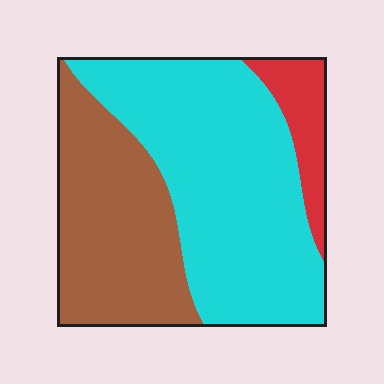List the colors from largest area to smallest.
From largest to smallest: cyan, brown, red.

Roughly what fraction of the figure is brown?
Brown covers around 35% of the figure.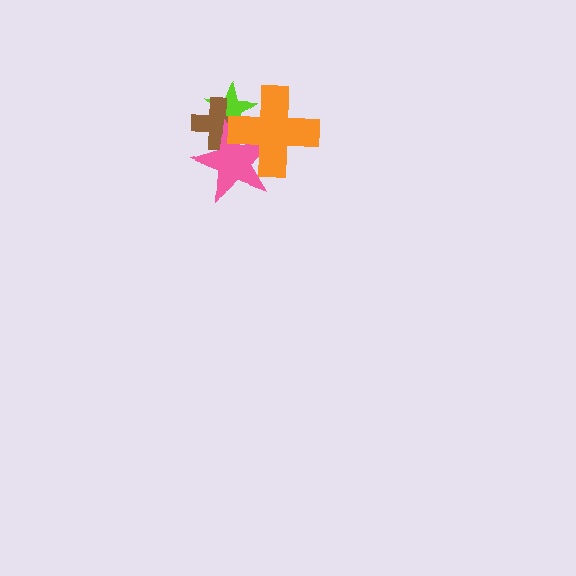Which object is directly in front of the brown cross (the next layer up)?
The pink star is directly in front of the brown cross.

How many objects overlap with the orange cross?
3 objects overlap with the orange cross.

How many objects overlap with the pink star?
3 objects overlap with the pink star.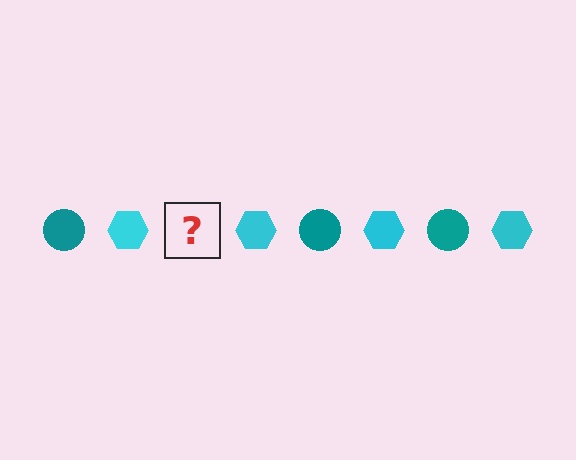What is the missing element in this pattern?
The missing element is a teal circle.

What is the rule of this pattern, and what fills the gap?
The rule is that the pattern alternates between teal circle and cyan hexagon. The gap should be filled with a teal circle.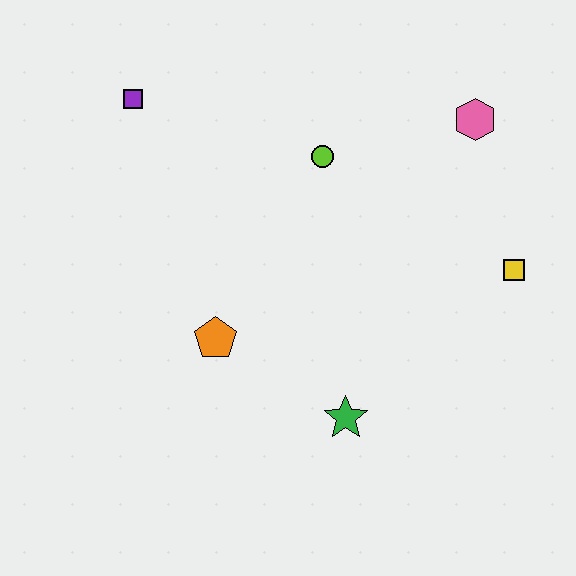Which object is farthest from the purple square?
The yellow square is farthest from the purple square.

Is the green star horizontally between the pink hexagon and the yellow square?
No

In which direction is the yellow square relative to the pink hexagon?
The yellow square is below the pink hexagon.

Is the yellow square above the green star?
Yes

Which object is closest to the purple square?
The lime circle is closest to the purple square.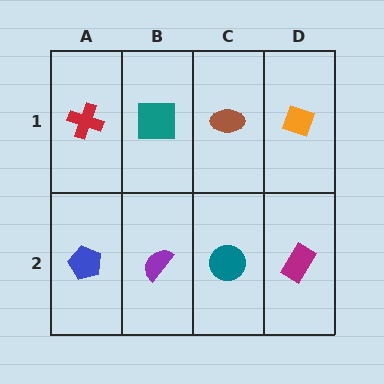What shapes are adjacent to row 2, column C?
A brown ellipse (row 1, column C), a purple semicircle (row 2, column B), a magenta rectangle (row 2, column D).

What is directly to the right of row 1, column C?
An orange diamond.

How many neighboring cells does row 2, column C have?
3.